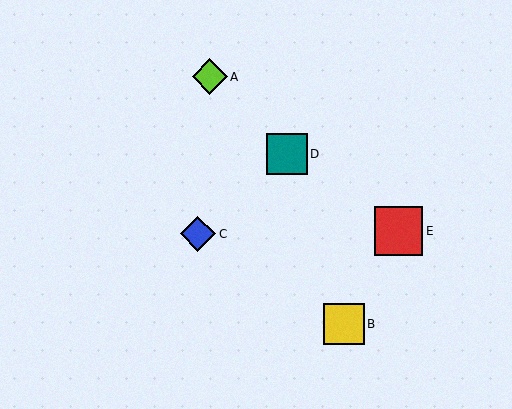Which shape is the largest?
The red square (labeled E) is the largest.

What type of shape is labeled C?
Shape C is a blue diamond.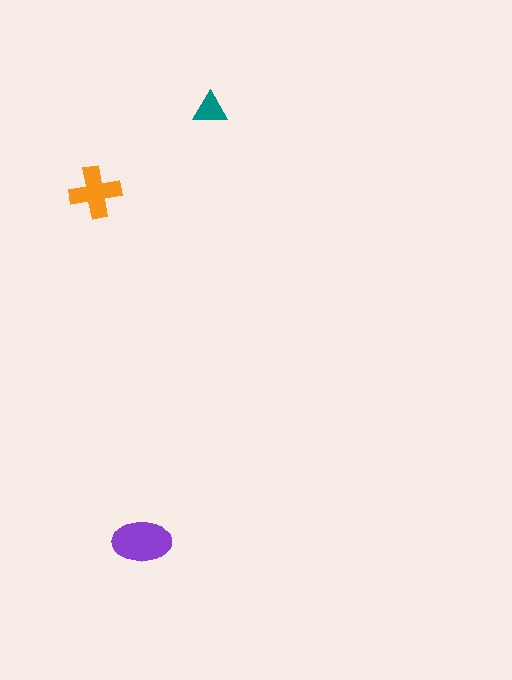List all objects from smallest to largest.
The teal triangle, the orange cross, the purple ellipse.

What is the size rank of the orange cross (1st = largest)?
2nd.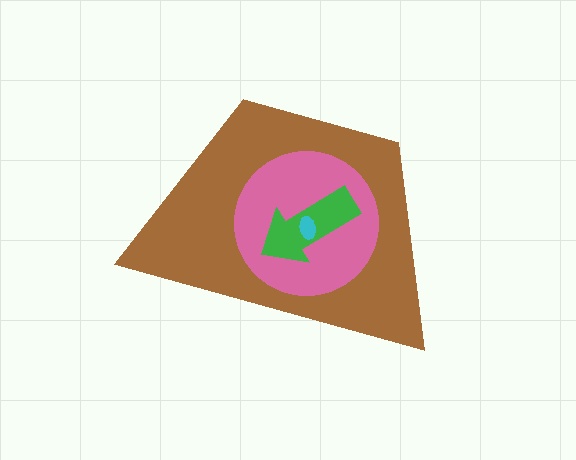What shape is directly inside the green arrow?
The cyan ellipse.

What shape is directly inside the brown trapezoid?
The pink circle.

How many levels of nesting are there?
4.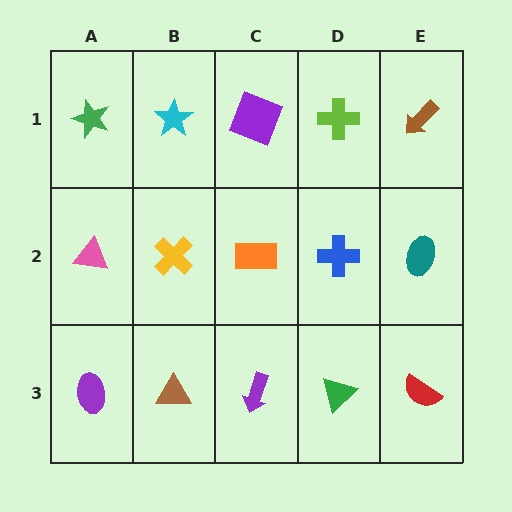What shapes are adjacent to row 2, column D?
A lime cross (row 1, column D), a green triangle (row 3, column D), an orange rectangle (row 2, column C), a teal ellipse (row 2, column E).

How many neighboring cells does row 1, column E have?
2.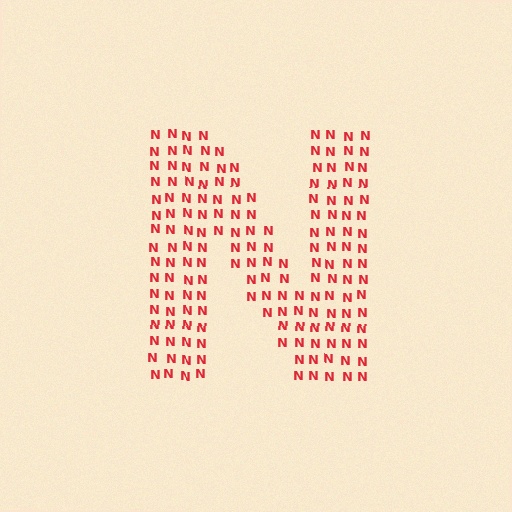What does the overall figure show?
The overall figure shows the letter N.